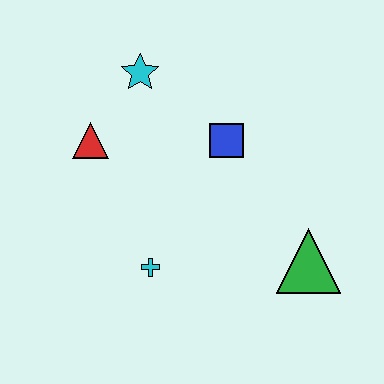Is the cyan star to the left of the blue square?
Yes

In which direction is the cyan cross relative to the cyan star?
The cyan cross is below the cyan star.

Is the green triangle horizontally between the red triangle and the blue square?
No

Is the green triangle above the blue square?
No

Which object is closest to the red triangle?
The cyan star is closest to the red triangle.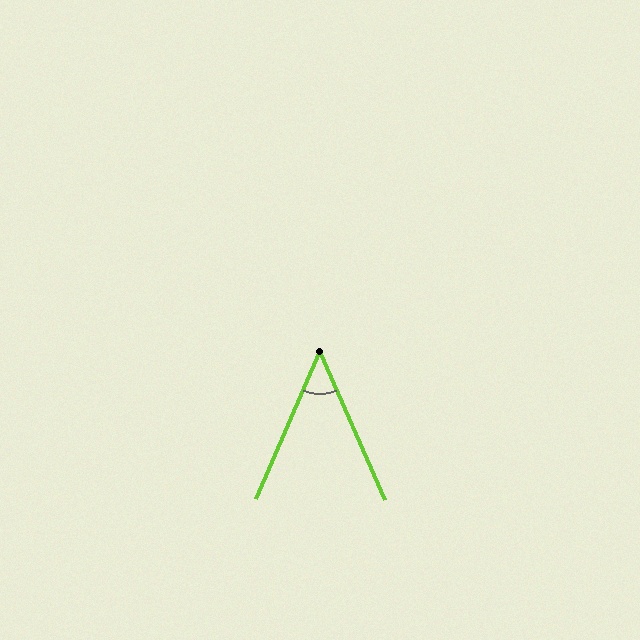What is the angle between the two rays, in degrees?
Approximately 47 degrees.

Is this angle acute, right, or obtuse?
It is acute.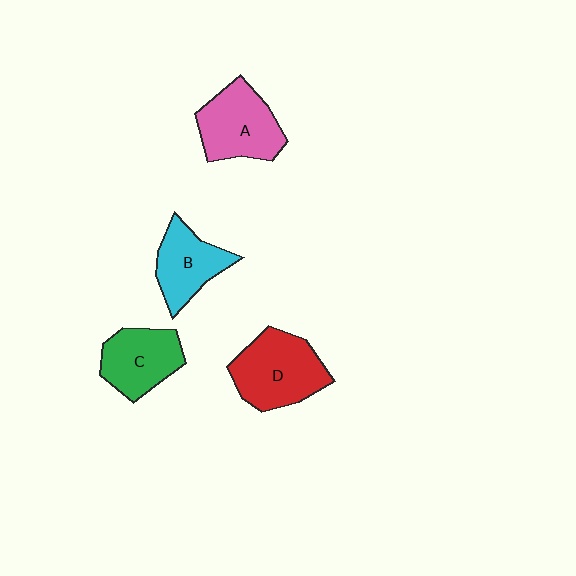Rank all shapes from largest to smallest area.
From largest to smallest: D (red), A (pink), C (green), B (cyan).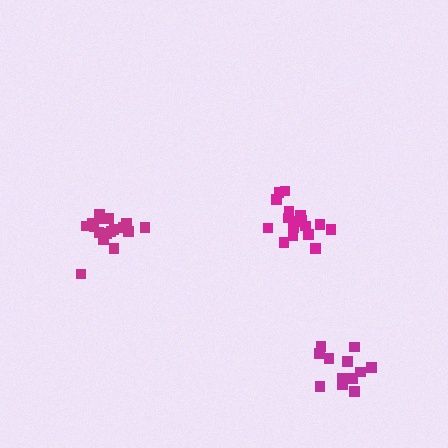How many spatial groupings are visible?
There are 3 spatial groupings.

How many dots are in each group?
Group 1: 12 dots, Group 2: 17 dots, Group 3: 18 dots (47 total).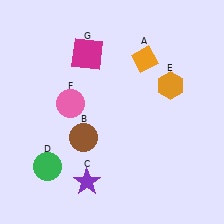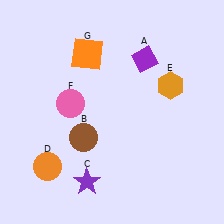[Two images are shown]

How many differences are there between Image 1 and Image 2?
There are 3 differences between the two images.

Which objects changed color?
A changed from orange to purple. D changed from green to orange. G changed from magenta to orange.